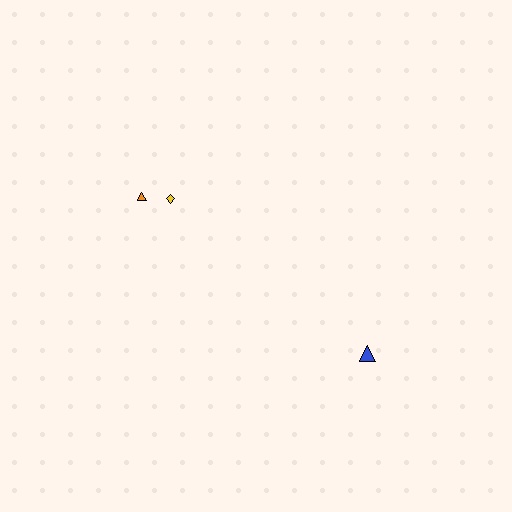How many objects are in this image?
There are 3 objects.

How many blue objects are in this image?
There is 1 blue object.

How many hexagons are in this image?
There are no hexagons.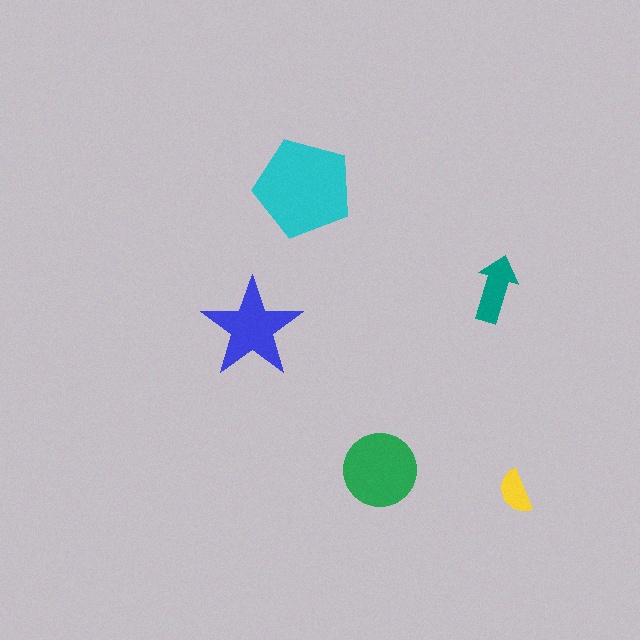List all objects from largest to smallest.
The cyan pentagon, the green circle, the blue star, the teal arrow, the yellow semicircle.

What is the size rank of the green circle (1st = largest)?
2nd.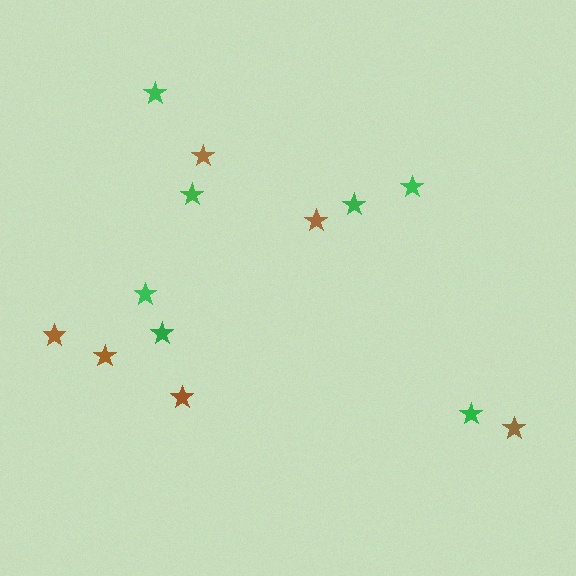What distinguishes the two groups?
There are 2 groups: one group of green stars (7) and one group of brown stars (6).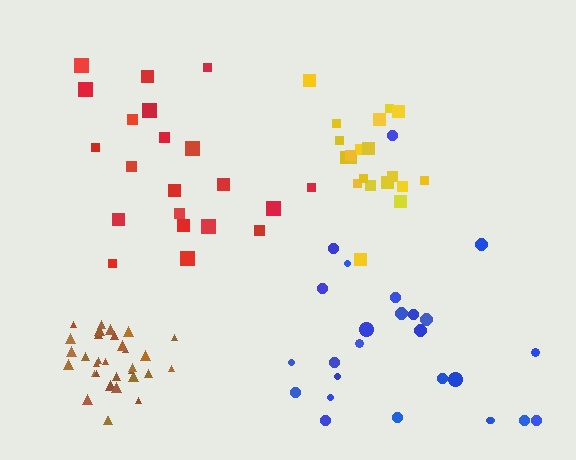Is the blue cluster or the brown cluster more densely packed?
Brown.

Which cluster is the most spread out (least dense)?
Red.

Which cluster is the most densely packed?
Brown.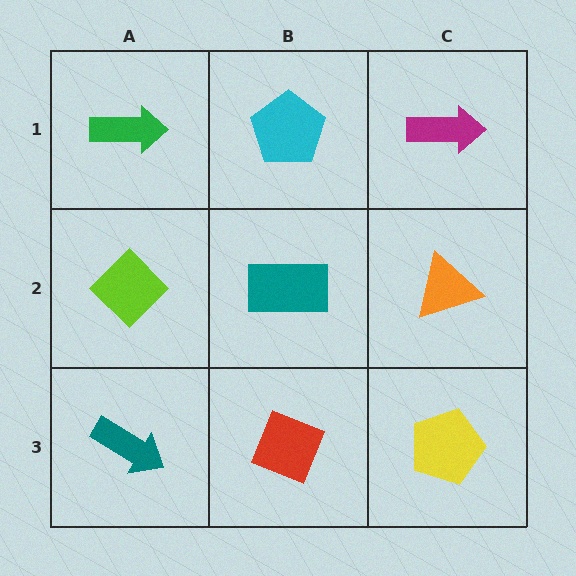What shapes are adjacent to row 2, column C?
A magenta arrow (row 1, column C), a yellow pentagon (row 3, column C), a teal rectangle (row 2, column B).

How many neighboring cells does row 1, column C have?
2.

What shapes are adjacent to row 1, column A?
A lime diamond (row 2, column A), a cyan pentagon (row 1, column B).